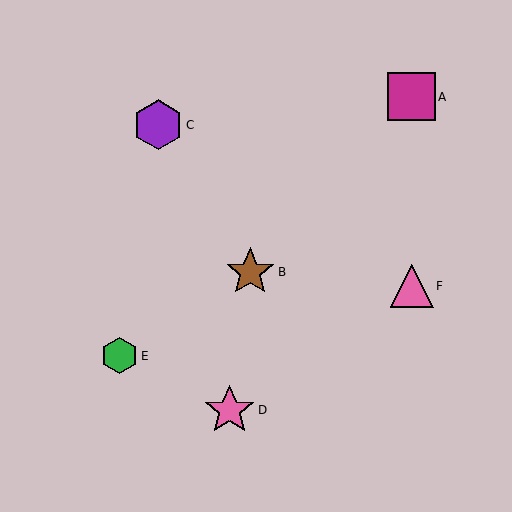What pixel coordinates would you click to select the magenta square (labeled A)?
Click at (412, 97) to select the magenta square A.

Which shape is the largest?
The pink star (labeled D) is the largest.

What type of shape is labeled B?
Shape B is a brown star.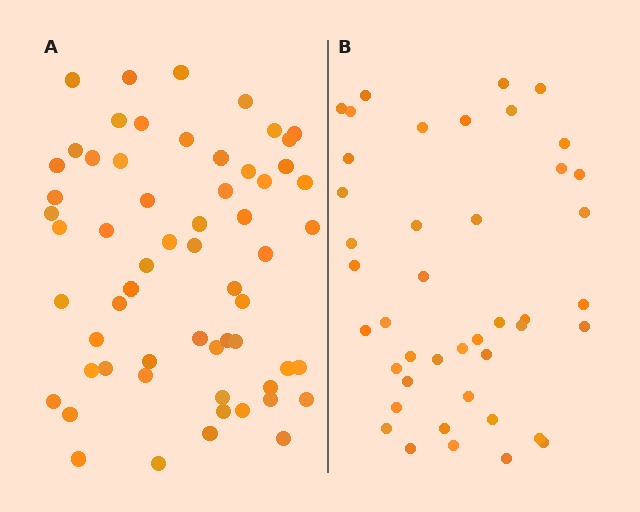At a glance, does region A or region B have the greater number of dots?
Region A (the left region) has more dots.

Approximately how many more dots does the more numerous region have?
Region A has approximately 15 more dots than region B.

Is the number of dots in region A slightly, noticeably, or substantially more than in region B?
Region A has noticeably more, but not dramatically so. The ratio is roughly 1.4 to 1.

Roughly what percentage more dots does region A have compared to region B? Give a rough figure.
About 40% more.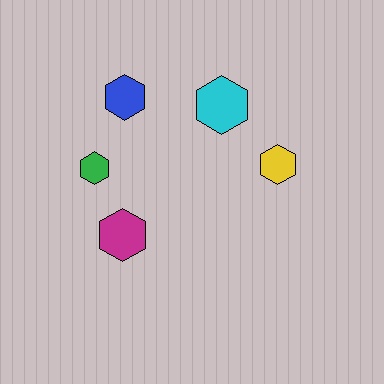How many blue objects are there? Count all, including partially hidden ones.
There is 1 blue object.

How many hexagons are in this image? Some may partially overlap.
There are 5 hexagons.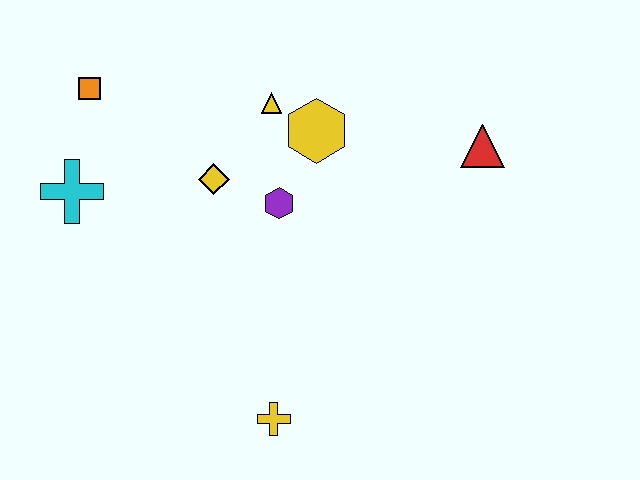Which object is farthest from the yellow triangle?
The yellow cross is farthest from the yellow triangle.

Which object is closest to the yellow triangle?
The yellow hexagon is closest to the yellow triangle.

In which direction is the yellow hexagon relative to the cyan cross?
The yellow hexagon is to the right of the cyan cross.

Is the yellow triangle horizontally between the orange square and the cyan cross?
No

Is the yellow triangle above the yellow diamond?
Yes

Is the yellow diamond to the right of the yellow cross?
No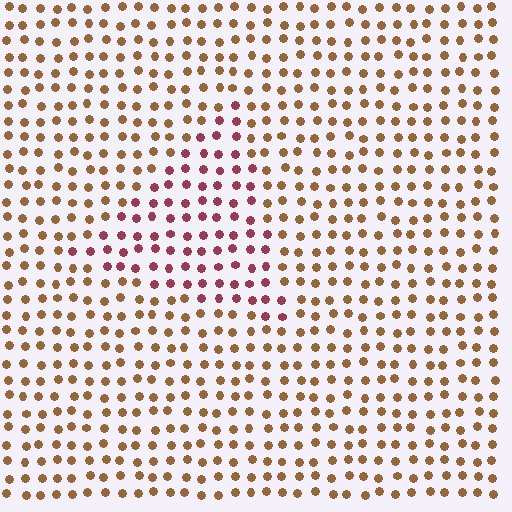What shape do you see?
I see a triangle.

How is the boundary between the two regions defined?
The boundary is defined purely by a slight shift in hue (about 46 degrees). Spacing, size, and orientation are identical on both sides.